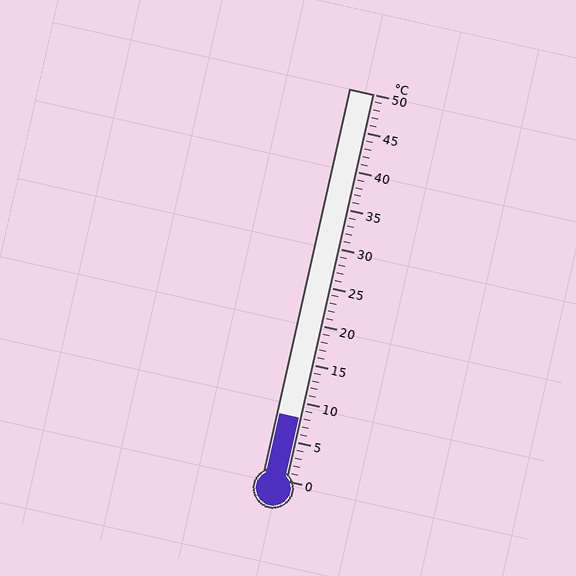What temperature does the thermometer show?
The thermometer shows approximately 8°C.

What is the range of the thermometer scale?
The thermometer scale ranges from 0°C to 50°C.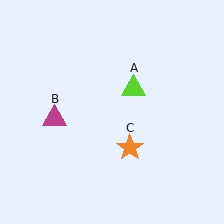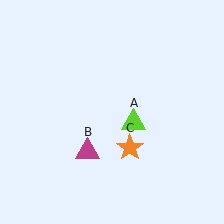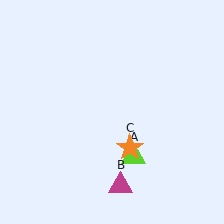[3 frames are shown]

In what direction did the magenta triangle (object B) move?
The magenta triangle (object B) moved down and to the right.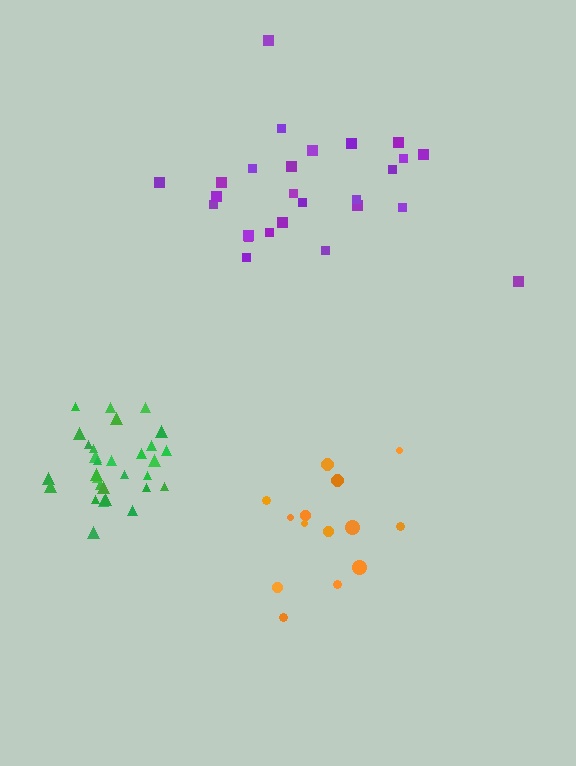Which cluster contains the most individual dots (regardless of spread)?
Green (31).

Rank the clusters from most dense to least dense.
green, purple, orange.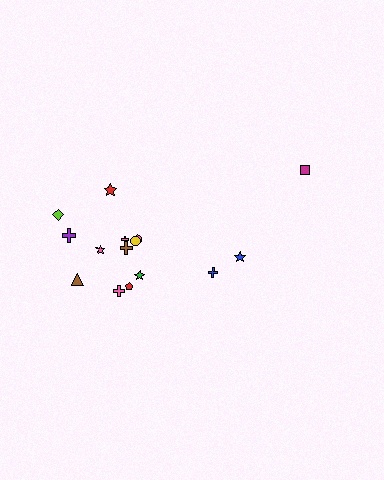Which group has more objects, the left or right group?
The left group.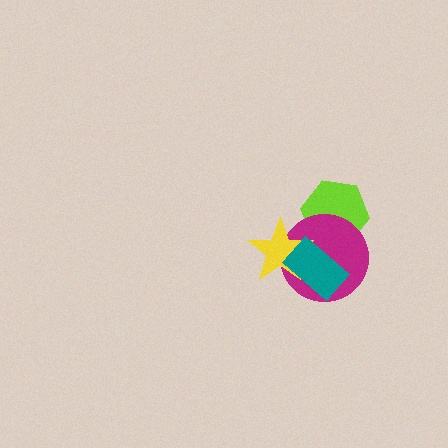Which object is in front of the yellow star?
The teal rectangle is in front of the yellow star.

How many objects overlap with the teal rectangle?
2 objects overlap with the teal rectangle.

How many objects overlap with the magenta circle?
3 objects overlap with the magenta circle.